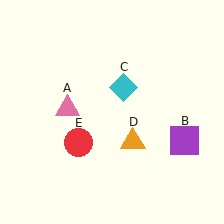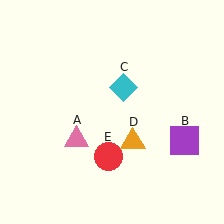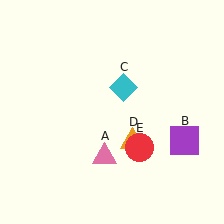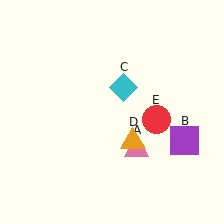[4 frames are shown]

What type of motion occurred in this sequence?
The pink triangle (object A), red circle (object E) rotated counterclockwise around the center of the scene.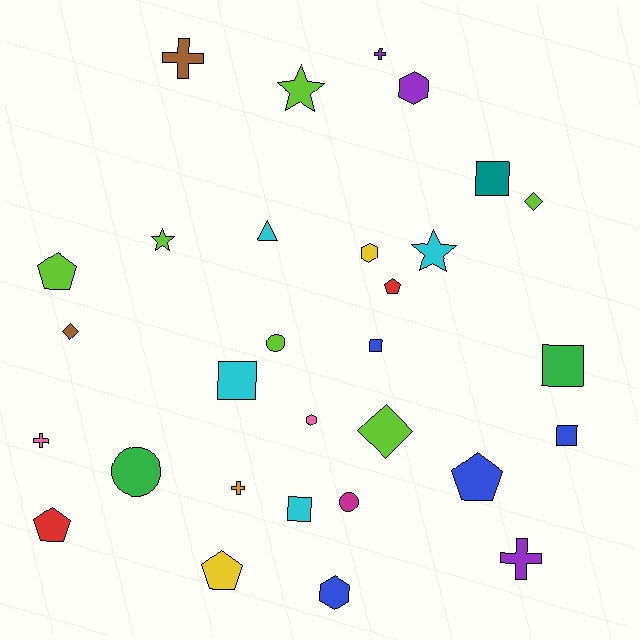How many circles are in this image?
There are 3 circles.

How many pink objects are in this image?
There are 2 pink objects.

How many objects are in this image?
There are 30 objects.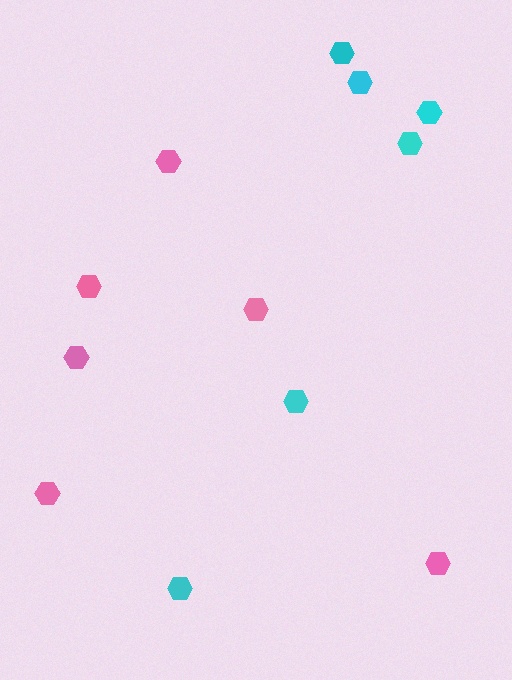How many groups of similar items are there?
There are 2 groups: one group of pink hexagons (6) and one group of cyan hexagons (6).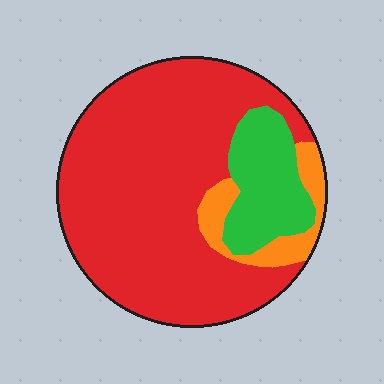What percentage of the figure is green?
Green covers around 15% of the figure.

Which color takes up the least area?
Orange, at roughly 10%.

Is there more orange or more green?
Green.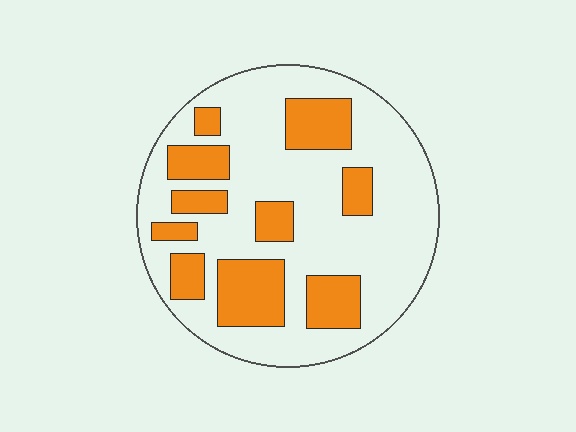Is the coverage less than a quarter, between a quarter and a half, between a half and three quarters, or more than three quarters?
Between a quarter and a half.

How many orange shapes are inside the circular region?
10.